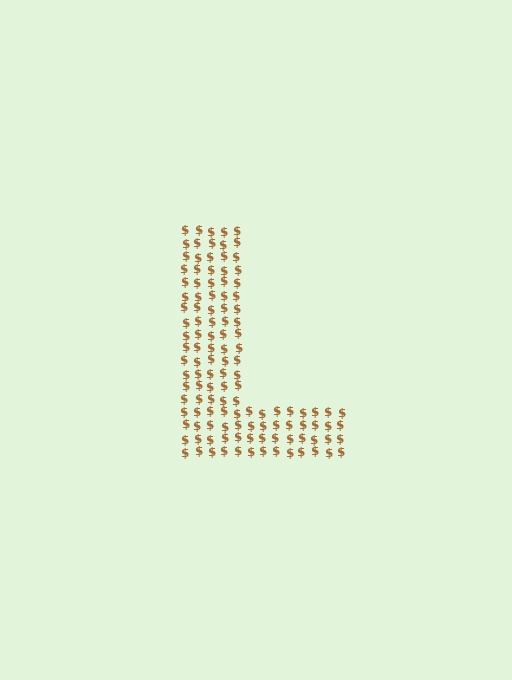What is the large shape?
The large shape is the letter L.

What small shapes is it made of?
It is made of small dollar signs.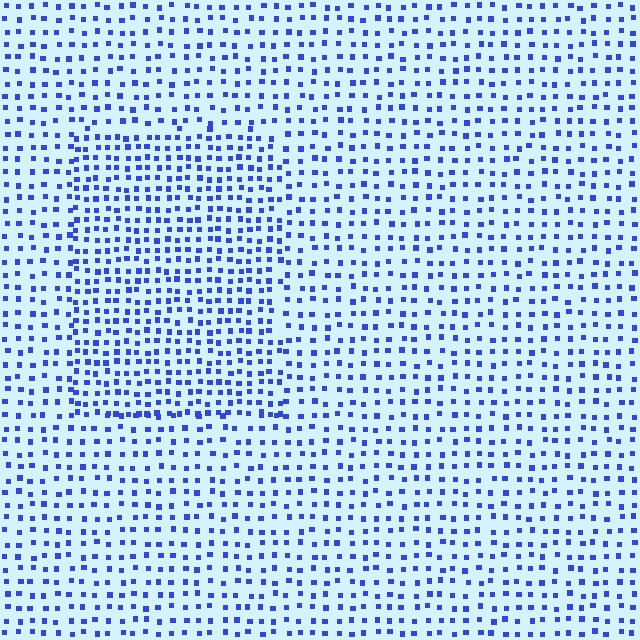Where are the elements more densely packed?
The elements are more densely packed inside the rectangle boundary.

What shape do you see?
I see a rectangle.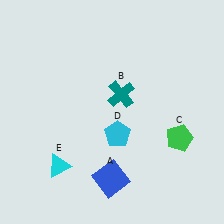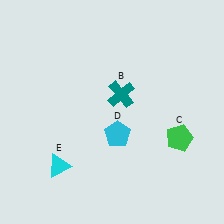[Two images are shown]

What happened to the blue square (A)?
The blue square (A) was removed in Image 2. It was in the bottom-left area of Image 1.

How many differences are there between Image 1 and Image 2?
There is 1 difference between the two images.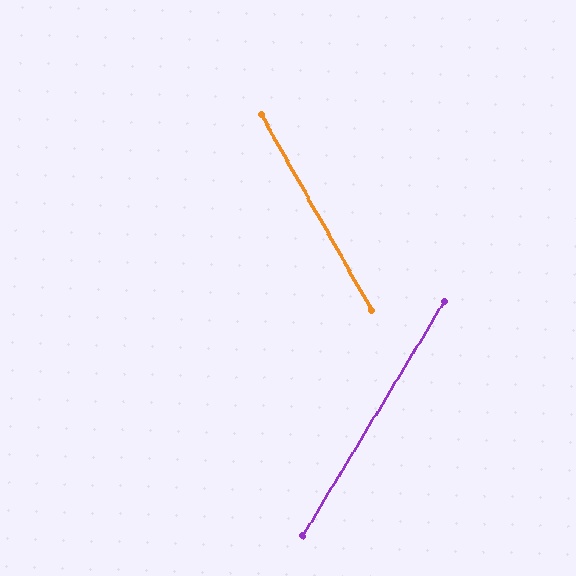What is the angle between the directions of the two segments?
Approximately 60 degrees.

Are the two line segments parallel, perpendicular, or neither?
Neither parallel nor perpendicular — they differ by about 60°.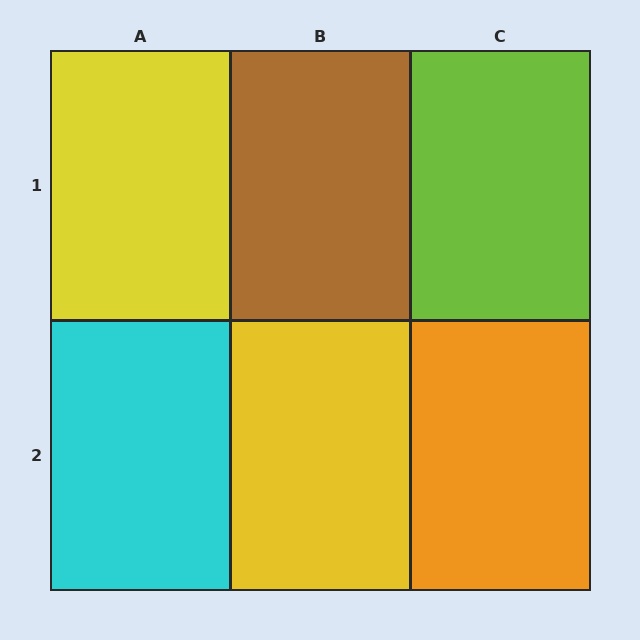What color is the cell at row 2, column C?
Orange.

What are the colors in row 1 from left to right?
Yellow, brown, lime.